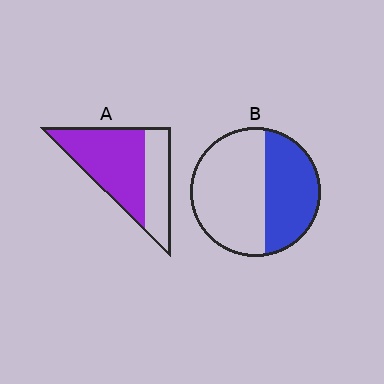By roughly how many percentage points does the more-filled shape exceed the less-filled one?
By roughly 25 percentage points (A over B).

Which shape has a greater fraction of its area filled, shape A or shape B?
Shape A.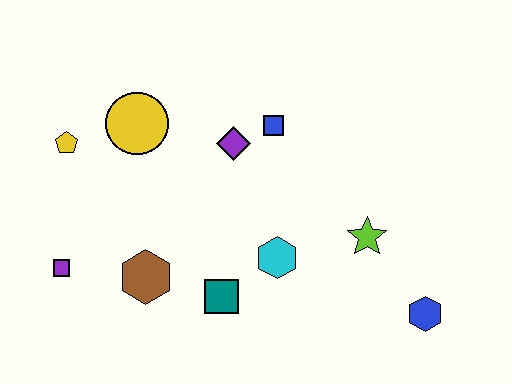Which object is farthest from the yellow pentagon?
The blue hexagon is farthest from the yellow pentagon.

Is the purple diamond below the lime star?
No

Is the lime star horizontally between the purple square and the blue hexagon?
Yes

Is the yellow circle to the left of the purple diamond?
Yes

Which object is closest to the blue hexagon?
The lime star is closest to the blue hexagon.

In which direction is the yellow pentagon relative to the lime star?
The yellow pentagon is to the left of the lime star.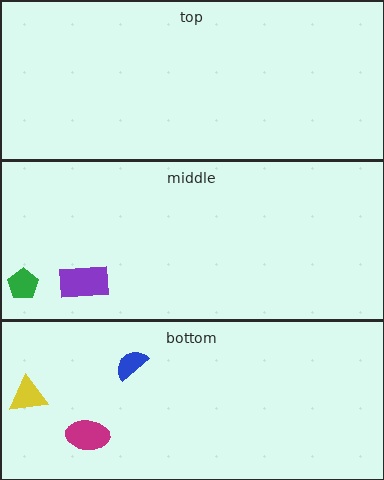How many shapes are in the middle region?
2.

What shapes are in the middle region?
The green pentagon, the purple rectangle.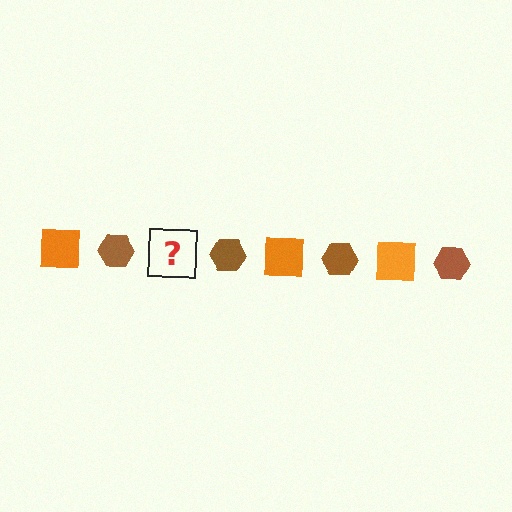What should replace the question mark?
The question mark should be replaced with an orange square.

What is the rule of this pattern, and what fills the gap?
The rule is that the pattern alternates between orange square and brown hexagon. The gap should be filled with an orange square.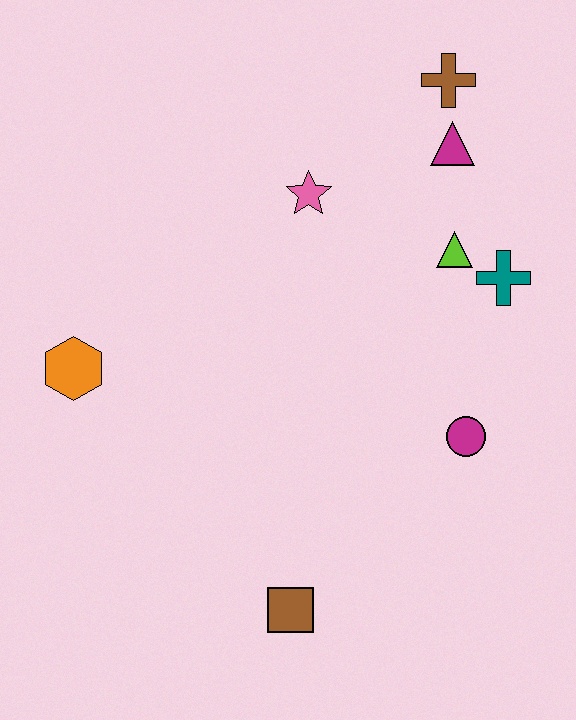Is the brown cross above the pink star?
Yes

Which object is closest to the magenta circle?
The teal cross is closest to the magenta circle.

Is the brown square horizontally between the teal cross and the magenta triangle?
No